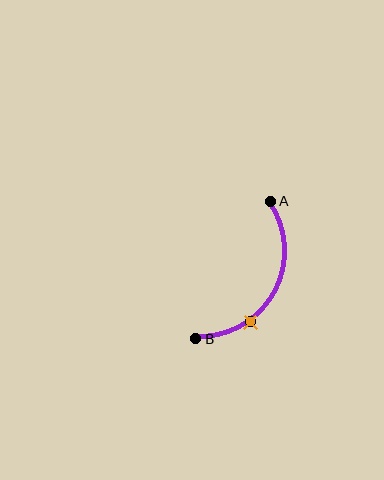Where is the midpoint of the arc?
The arc midpoint is the point on the curve farthest from the straight line joining A and B. It sits to the right of that line.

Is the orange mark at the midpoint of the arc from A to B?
No. The orange mark lies on the arc but is closer to endpoint B. The arc midpoint would be at the point on the curve equidistant along the arc from both A and B.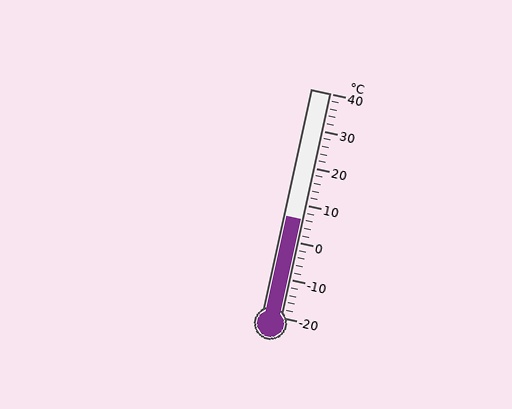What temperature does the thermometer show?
The thermometer shows approximately 6°C.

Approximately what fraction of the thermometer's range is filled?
The thermometer is filled to approximately 45% of its range.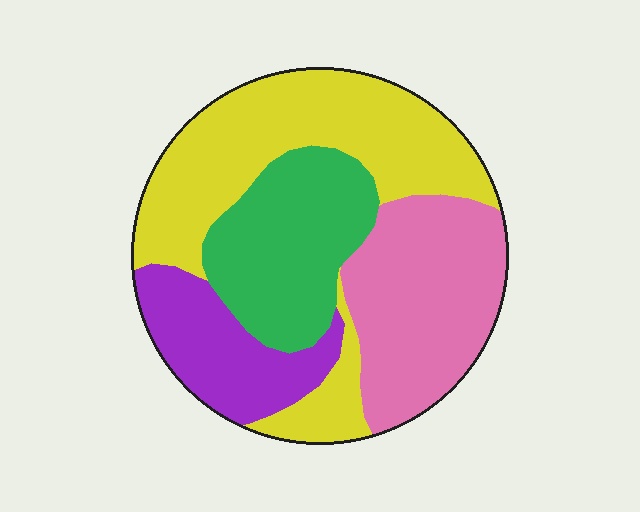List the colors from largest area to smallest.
From largest to smallest: yellow, pink, green, purple.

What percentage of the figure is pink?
Pink covers around 25% of the figure.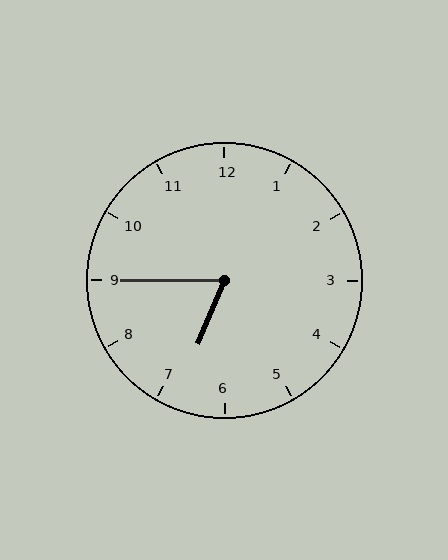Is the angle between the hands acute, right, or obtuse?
It is acute.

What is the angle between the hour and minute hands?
Approximately 68 degrees.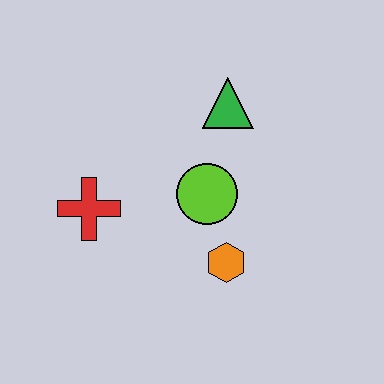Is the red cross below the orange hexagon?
No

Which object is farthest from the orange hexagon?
The green triangle is farthest from the orange hexagon.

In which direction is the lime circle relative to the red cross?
The lime circle is to the right of the red cross.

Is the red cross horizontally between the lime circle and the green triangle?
No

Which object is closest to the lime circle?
The orange hexagon is closest to the lime circle.